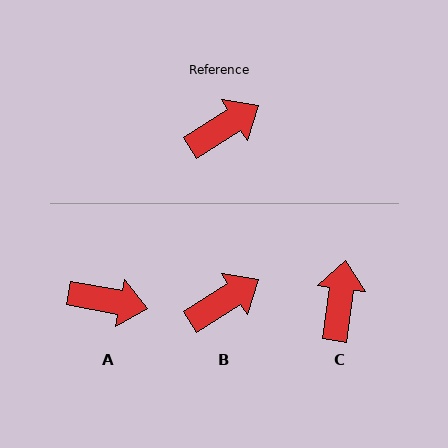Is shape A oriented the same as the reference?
No, it is off by about 43 degrees.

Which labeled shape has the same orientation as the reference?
B.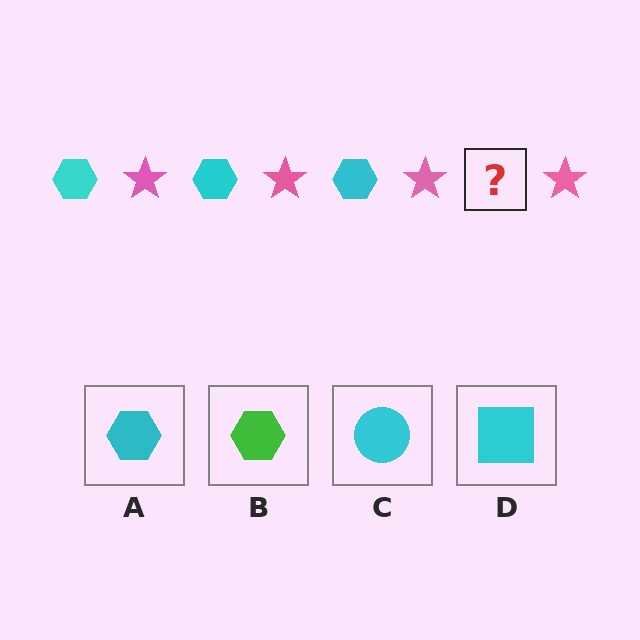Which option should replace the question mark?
Option A.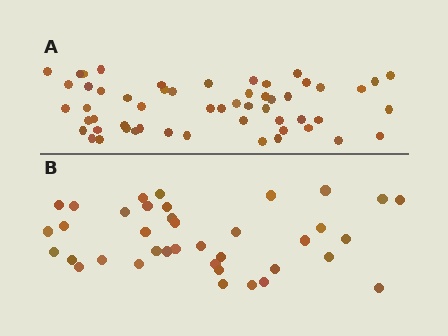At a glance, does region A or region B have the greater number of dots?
Region A (the top region) has more dots.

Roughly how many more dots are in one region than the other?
Region A has approximately 15 more dots than region B.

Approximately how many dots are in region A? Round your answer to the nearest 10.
About 60 dots. (The exact count is 55, which rounds to 60.)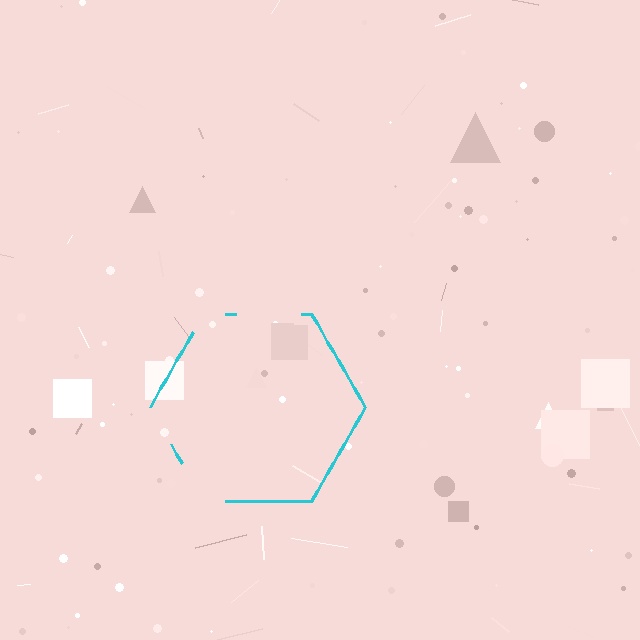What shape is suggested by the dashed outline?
The dashed outline suggests a hexagon.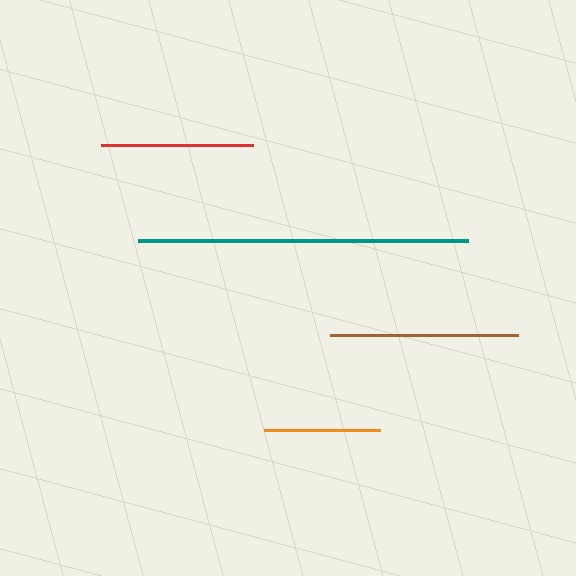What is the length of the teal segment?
The teal segment is approximately 330 pixels long.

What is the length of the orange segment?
The orange segment is approximately 116 pixels long.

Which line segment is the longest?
The teal line is the longest at approximately 330 pixels.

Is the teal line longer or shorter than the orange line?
The teal line is longer than the orange line.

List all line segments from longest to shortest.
From longest to shortest: teal, brown, red, orange.